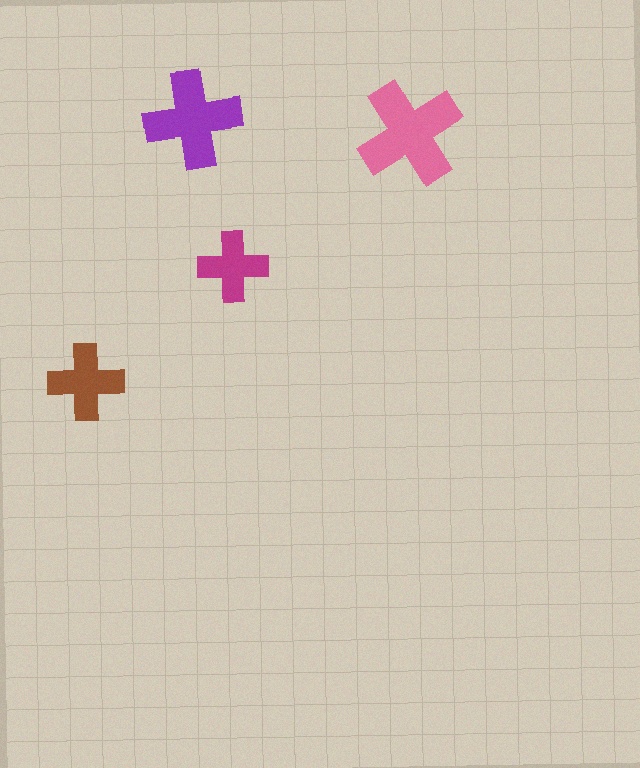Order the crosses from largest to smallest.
the pink one, the purple one, the brown one, the magenta one.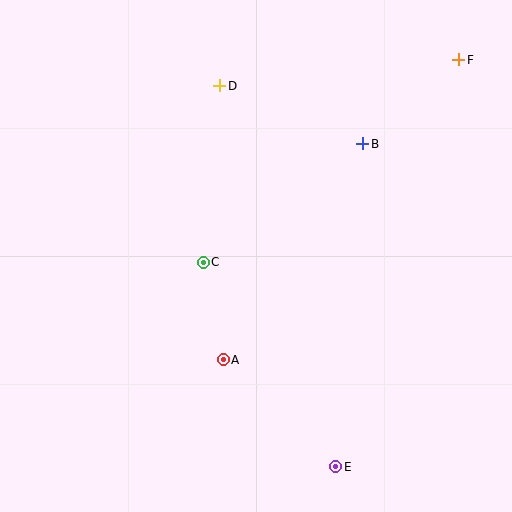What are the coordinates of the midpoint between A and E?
The midpoint between A and E is at (279, 413).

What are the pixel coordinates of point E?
Point E is at (336, 467).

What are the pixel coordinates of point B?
Point B is at (363, 144).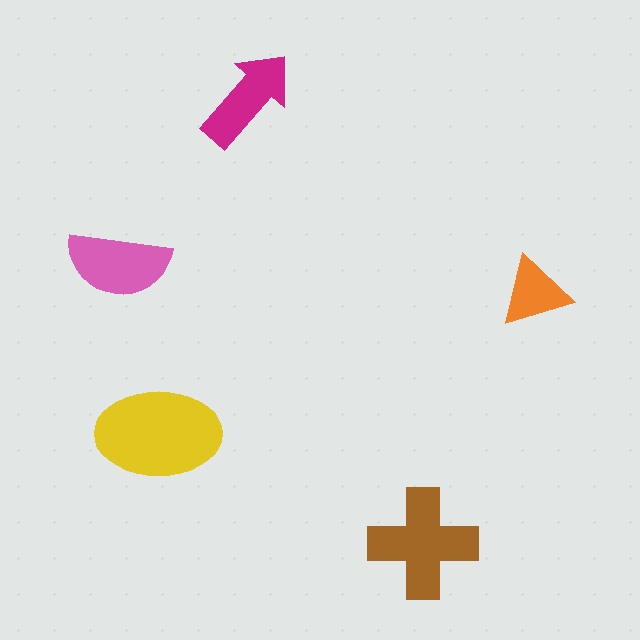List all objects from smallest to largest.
The orange triangle, the magenta arrow, the pink semicircle, the brown cross, the yellow ellipse.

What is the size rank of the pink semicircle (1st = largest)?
3rd.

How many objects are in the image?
There are 5 objects in the image.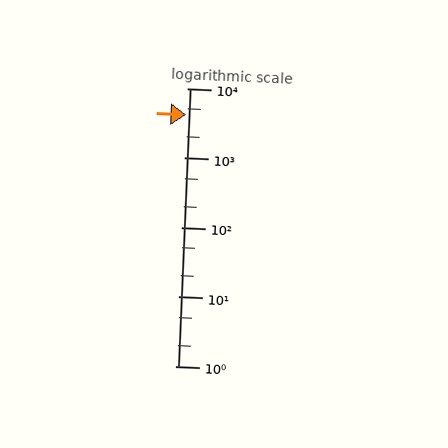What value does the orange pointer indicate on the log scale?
The pointer indicates approximately 4200.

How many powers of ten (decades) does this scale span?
The scale spans 4 decades, from 1 to 10000.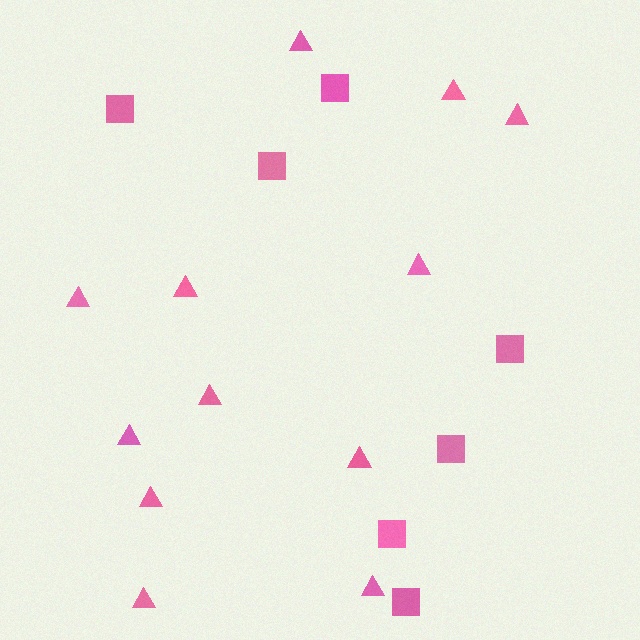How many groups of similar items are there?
There are 2 groups: one group of squares (7) and one group of triangles (12).